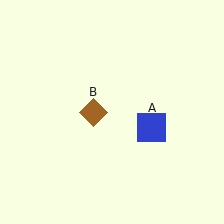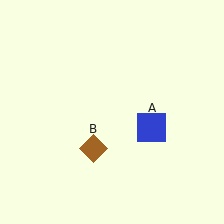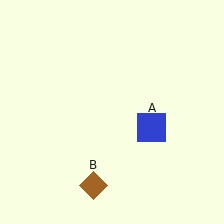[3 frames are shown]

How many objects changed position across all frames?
1 object changed position: brown diamond (object B).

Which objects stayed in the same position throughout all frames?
Blue square (object A) remained stationary.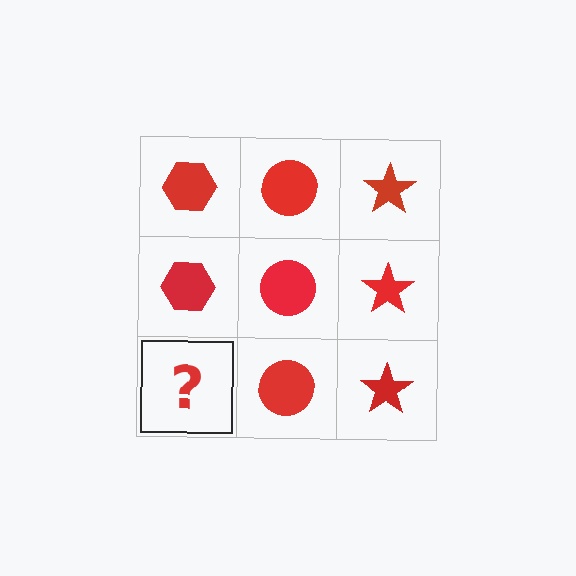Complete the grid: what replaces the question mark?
The question mark should be replaced with a red hexagon.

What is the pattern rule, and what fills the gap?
The rule is that each column has a consistent shape. The gap should be filled with a red hexagon.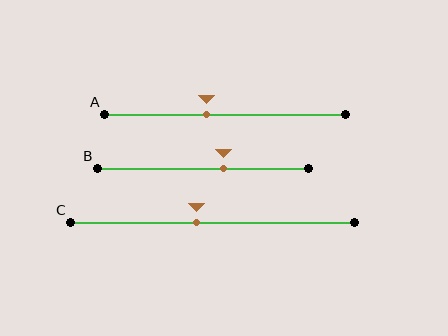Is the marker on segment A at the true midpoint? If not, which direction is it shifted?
No, the marker on segment A is shifted to the left by about 8% of the segment length.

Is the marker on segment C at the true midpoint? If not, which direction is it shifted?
No, the marker on segment C is shifted to the left by about 6% of the segment length.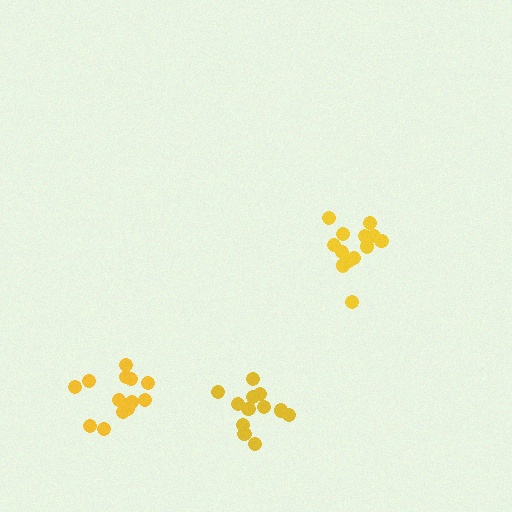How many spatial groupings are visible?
There are 3 spatial groupings.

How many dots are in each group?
Group 1: 13 dots, Group 2: 13 dots, Group 3: 12 dots (38 total).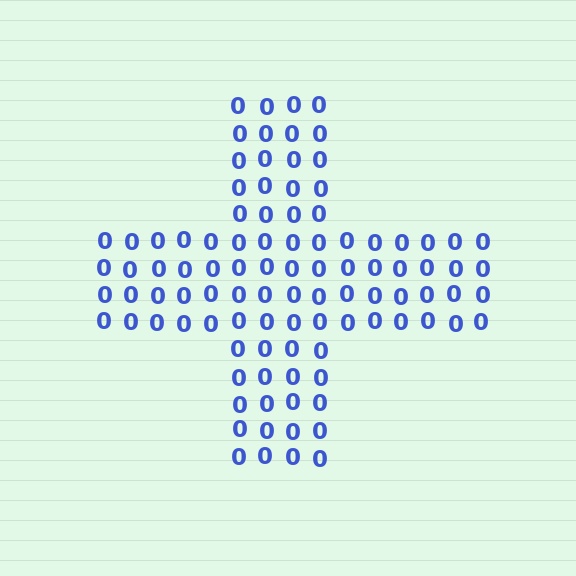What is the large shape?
The large shape is a cross.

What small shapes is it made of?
It is made of small digit 0's.